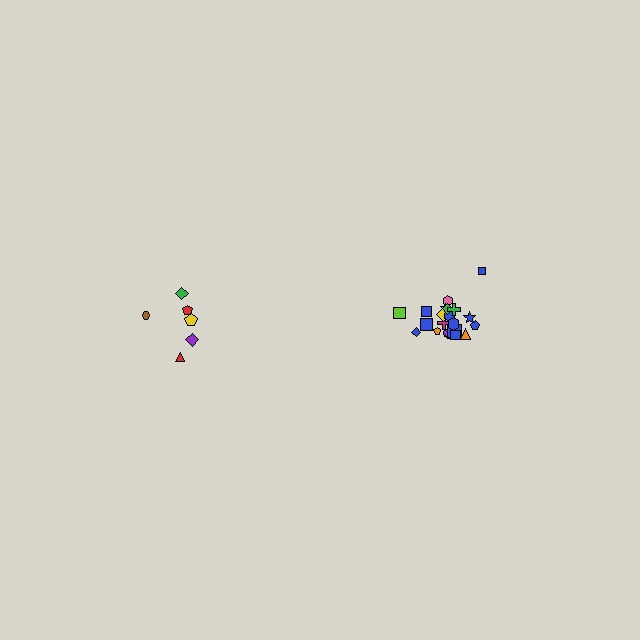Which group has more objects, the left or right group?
The right group.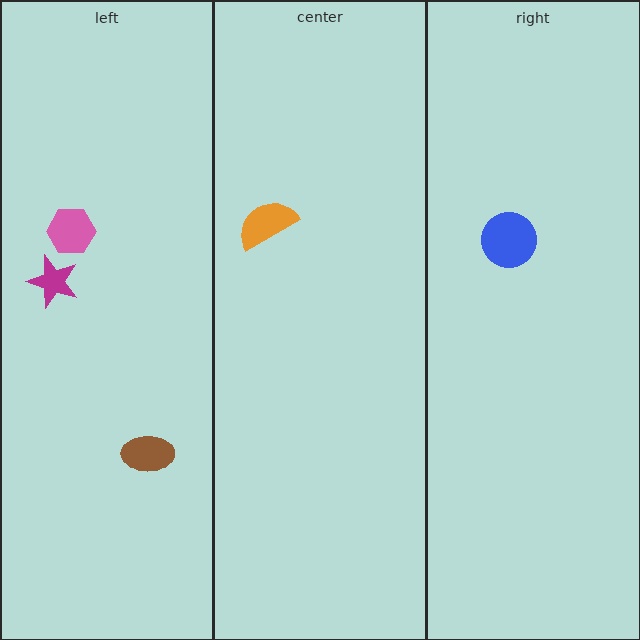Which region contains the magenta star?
The left region.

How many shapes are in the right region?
1.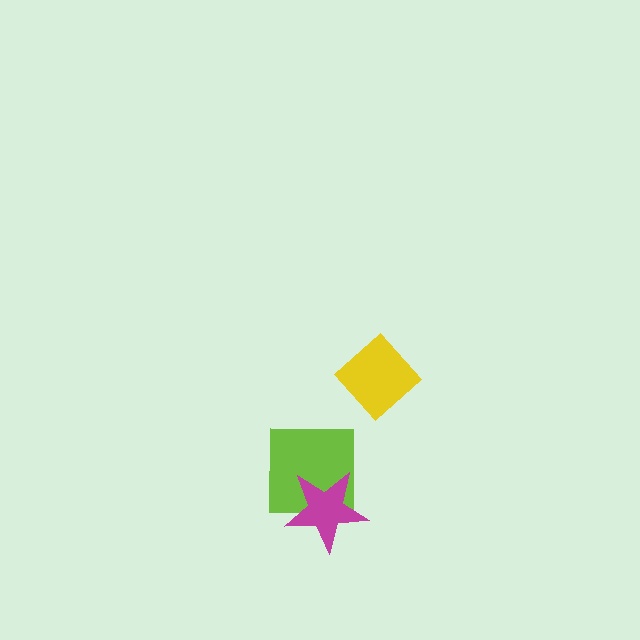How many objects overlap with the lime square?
1 object overlaps with the lime square.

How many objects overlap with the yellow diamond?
0 objects overlap with the yellow diamond.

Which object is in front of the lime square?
The magenta star is in front of the lime square.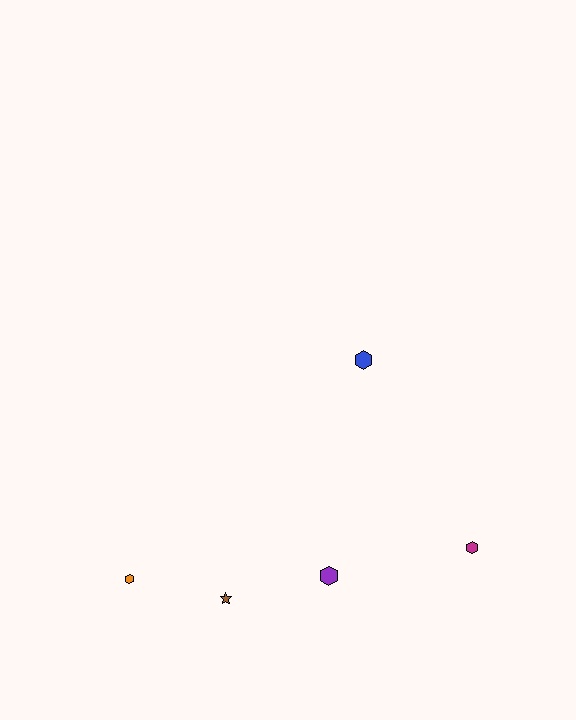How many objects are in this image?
There are 5 objects.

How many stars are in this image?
There is 1 star.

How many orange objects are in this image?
There is 1 orange object.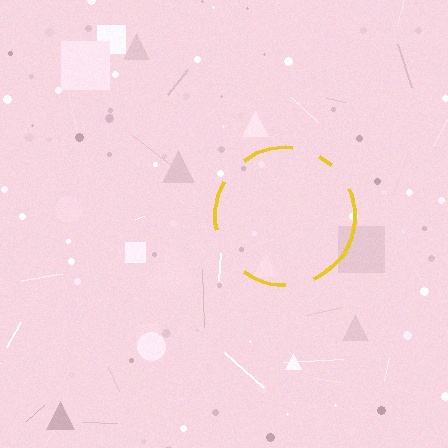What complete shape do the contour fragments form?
The contour fragments form a circle.